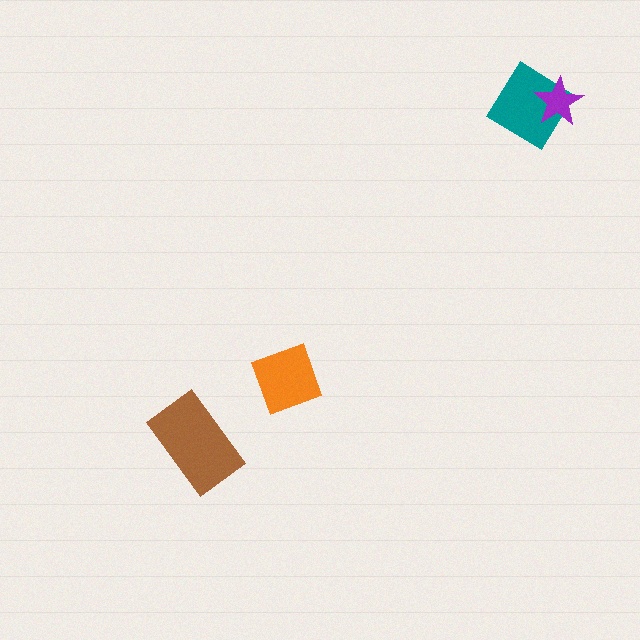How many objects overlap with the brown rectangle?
0 objects overlap with the brown rectangle.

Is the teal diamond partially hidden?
Yes, it is partially covered by another shape.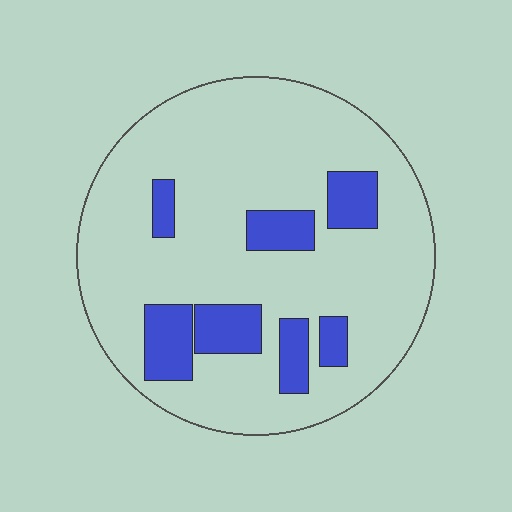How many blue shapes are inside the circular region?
7.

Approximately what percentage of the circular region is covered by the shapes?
Approximately 20%.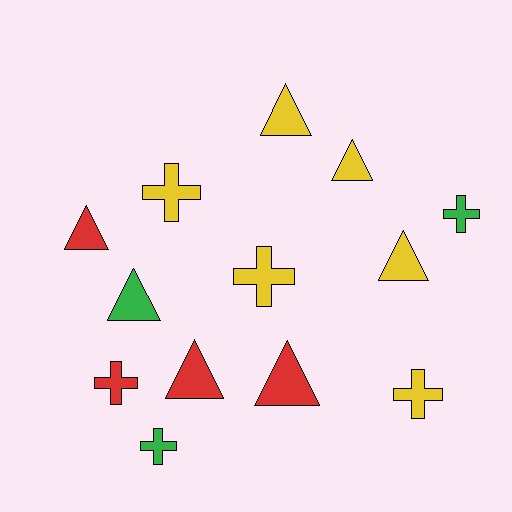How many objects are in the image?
There are 13 objects.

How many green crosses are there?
There are 2 green crosses.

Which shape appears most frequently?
Triangle, with 7 objects.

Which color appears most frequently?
Yellow, with 6 objects.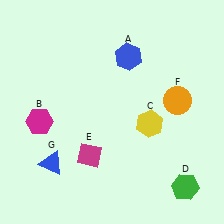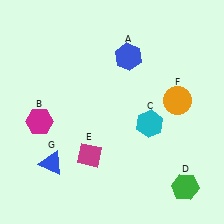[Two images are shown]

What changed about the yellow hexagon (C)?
In Image 1, C is yellow. In Image 2, it changed to cyan.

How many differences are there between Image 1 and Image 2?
There is 1 difference between the two images.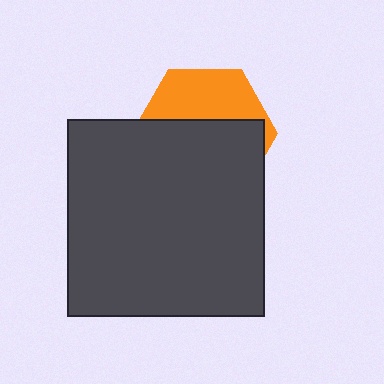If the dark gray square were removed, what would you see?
You would see the complete orange hexagon.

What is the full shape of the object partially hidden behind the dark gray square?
The partially hidden object is an orange hexagon.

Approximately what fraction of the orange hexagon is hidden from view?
Roughly 62% of the orange hexagon is hidden behind the dark gray square.